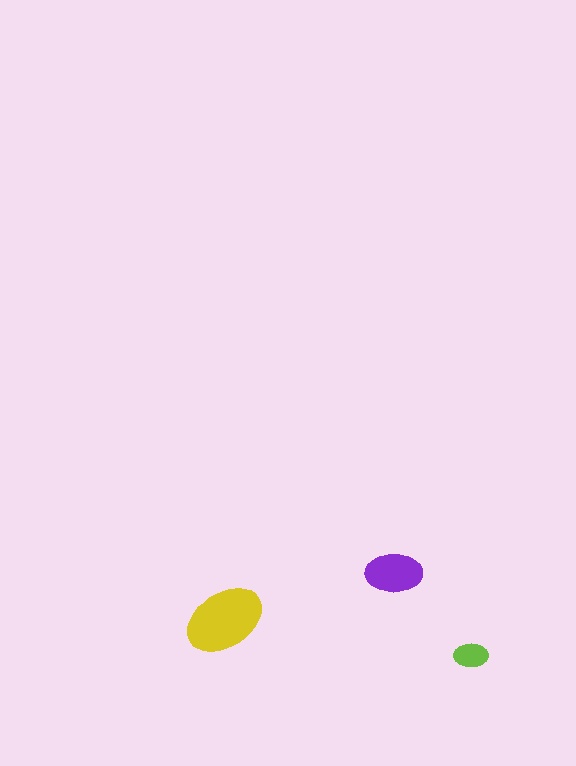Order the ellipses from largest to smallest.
the yellow one, the purple one, the lime one.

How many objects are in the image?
There are 3 objects in the image.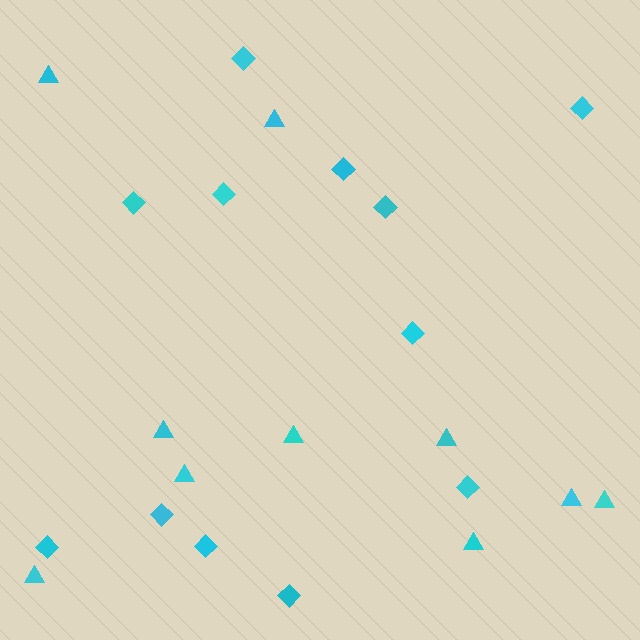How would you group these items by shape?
There are 2 groups: one group of diamonds (12) and one group of triangles (10).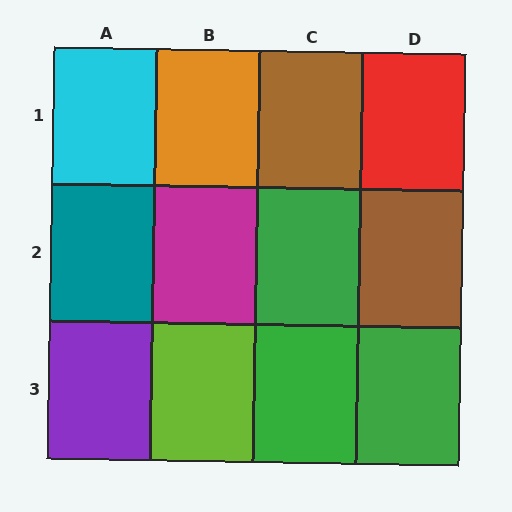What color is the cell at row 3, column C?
Green.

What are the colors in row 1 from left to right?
Cyan, orange, brown, red.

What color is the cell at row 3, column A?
Purple.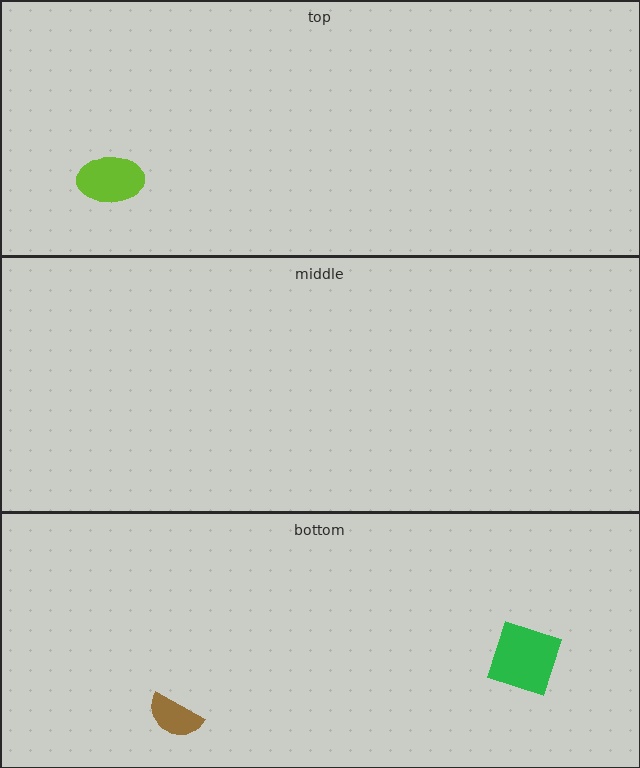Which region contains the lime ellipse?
The top region.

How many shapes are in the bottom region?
2.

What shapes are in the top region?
The lime ellipse.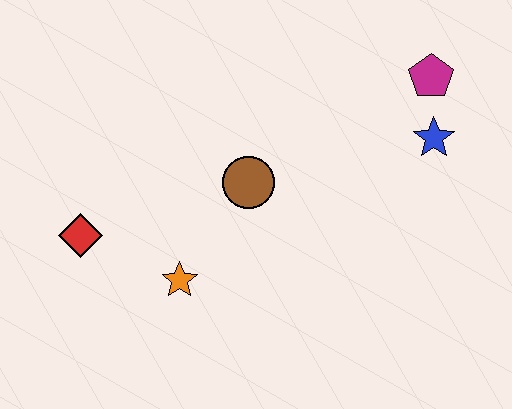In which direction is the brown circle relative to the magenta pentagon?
The brown circle is to the left of the magenta pentagon.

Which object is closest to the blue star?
The magenta pentagon is closest to the blue star.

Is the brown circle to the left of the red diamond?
No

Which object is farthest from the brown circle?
The magenta pentagon is farthest from the brown circle.